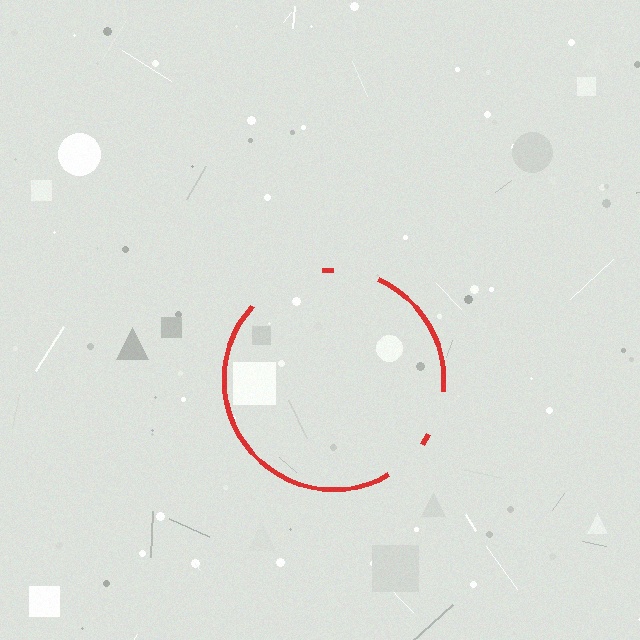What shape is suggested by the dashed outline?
The dashed outline suggests a circle.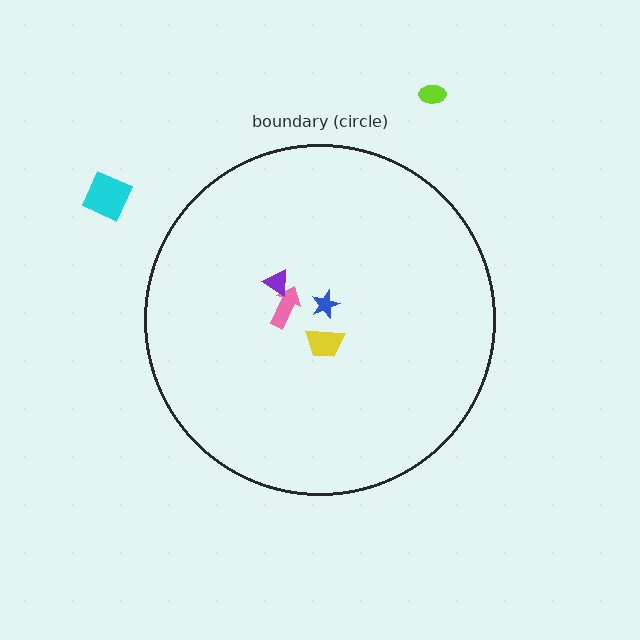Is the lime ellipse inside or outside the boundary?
Outside.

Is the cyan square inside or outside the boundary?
Outside.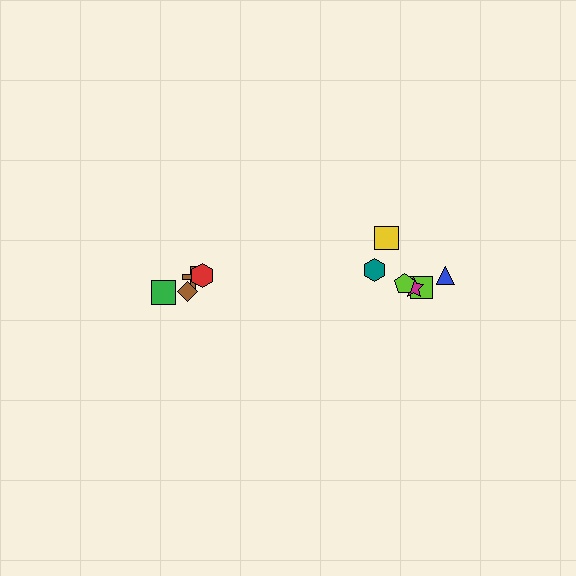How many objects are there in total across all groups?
There are 10 objects.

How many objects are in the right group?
There are 6 objects.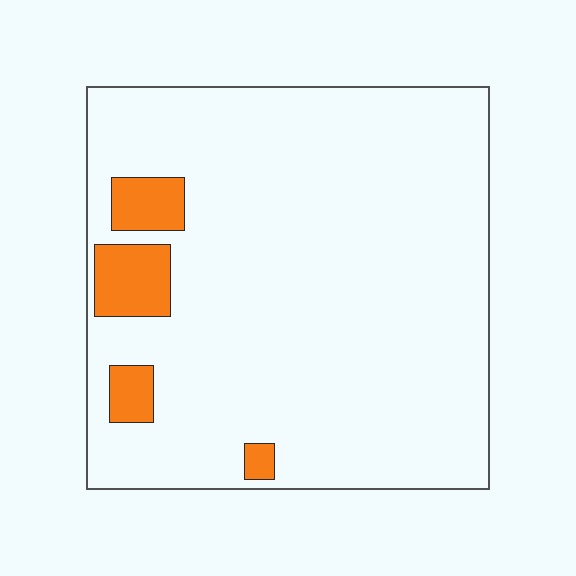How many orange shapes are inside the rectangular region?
4.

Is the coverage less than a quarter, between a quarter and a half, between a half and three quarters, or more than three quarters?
Less than a quarter.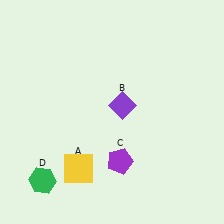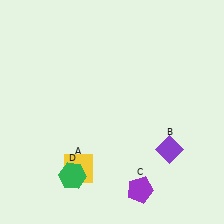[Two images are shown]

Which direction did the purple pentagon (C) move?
The purple pentagon (C) moved down.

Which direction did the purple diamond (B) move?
The purple diamond (B) moved right.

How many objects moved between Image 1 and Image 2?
3 objects moved between the two images.